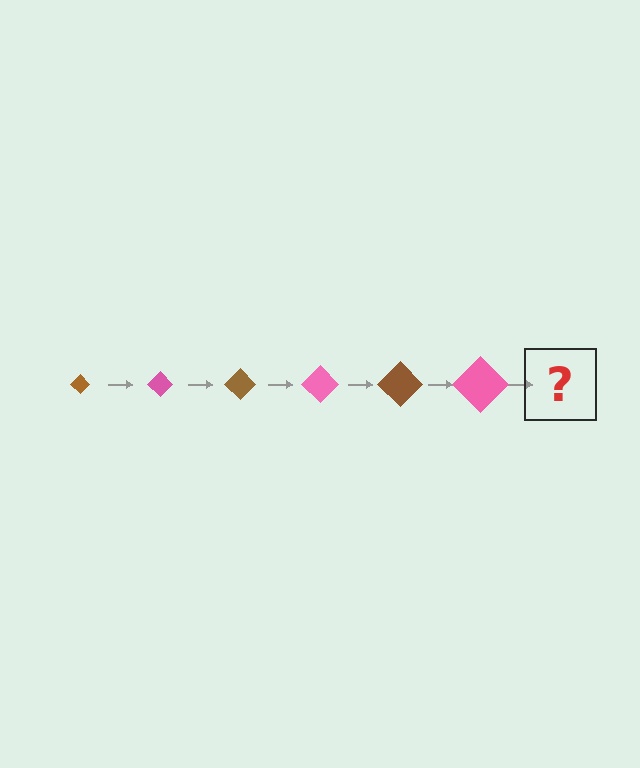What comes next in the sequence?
The next element should be a brown diamond, larger than the previous one.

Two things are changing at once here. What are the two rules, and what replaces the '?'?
The two rules are that the diamond grows larger each step and the color cycles through brown and pink. The '?' should be a brown diamond, larger than the previous one.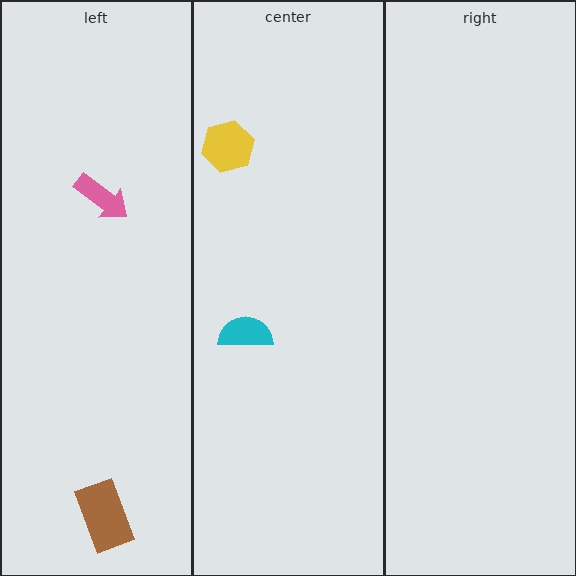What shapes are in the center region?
The yellow hexagon, the cyan semicircle.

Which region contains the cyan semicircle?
The center region.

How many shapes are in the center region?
2.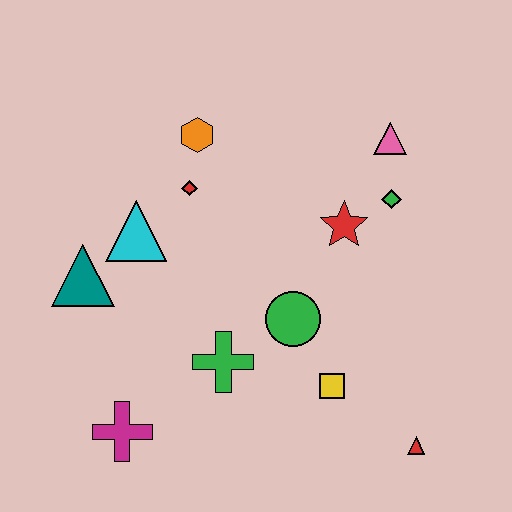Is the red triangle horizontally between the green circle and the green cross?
No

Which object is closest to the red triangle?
The yellow square is closest to the red triangle.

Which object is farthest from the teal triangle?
The red triangle is farthest from the teal triangle.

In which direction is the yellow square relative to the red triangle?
The yellow square is to the left of the red triangle.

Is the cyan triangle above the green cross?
Yes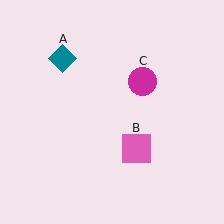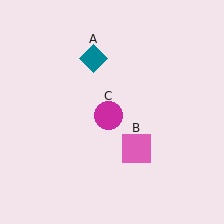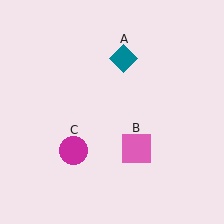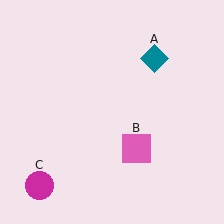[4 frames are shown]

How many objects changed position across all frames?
2 objects changed position: teal diamond (object A), magenta circle (object C).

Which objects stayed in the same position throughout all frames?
Pink square (object B) remained stationary.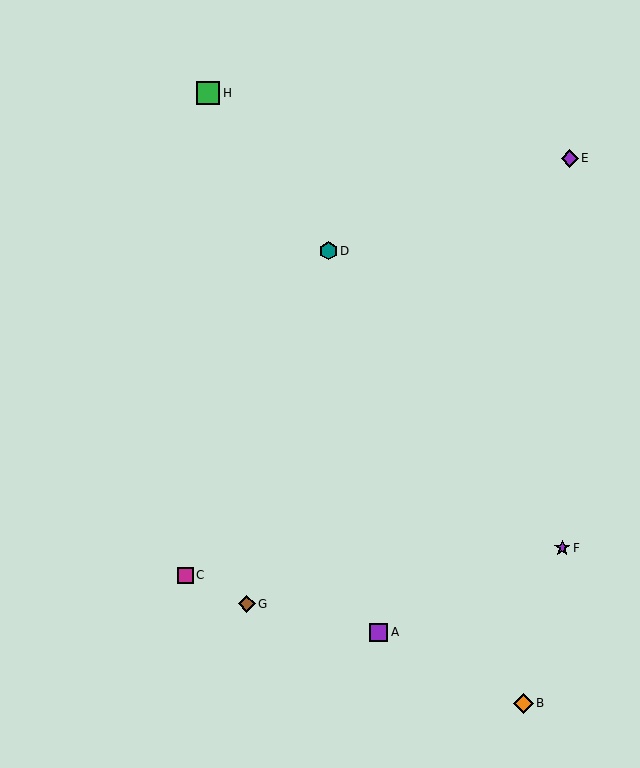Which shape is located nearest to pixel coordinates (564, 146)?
The purple diamond (labeled E) at (570, 158) is nearest to that location.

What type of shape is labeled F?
Shape F is a purple star.